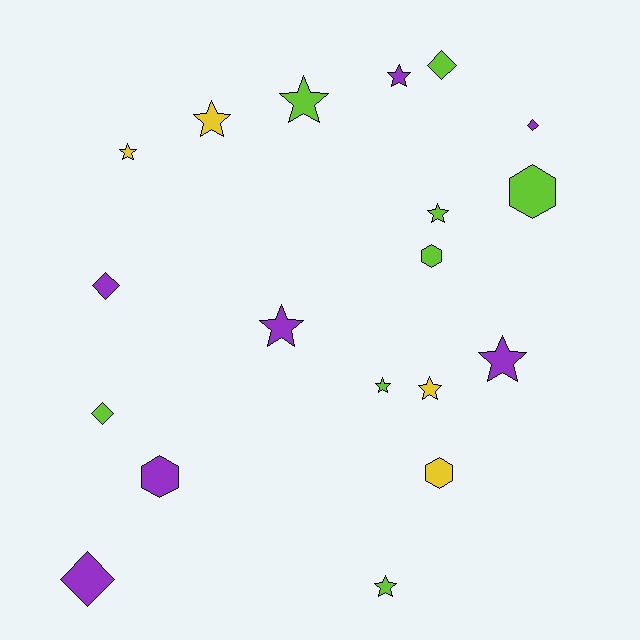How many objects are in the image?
There are 19 objects.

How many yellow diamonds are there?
There are no yellow diamonds.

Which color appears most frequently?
Lime, with 8 objects.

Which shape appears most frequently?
Star, with 10 objects.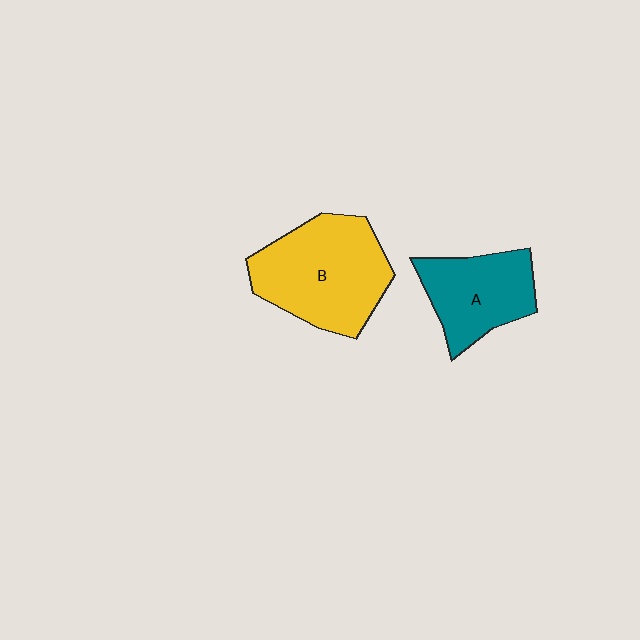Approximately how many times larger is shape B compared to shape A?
Approximately 1.5 times.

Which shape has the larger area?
Shape B (yellow).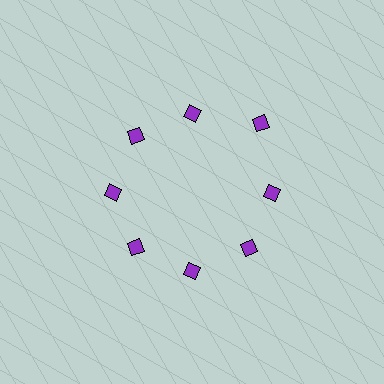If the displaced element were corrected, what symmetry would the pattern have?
It would have 8-fold rotational symmetry — the pattern would map onto itself every 45 degrees.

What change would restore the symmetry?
The symmetry would be restored by moving it inward, back onto the ring so that all 8 diamonds sit at equal angles and equal distance from the center.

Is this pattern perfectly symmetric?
No. The 8 purple diamonds are arranged in a ring, but one element near the 2 o'clock position is pushed outward from the center, breaking the 8-fold rotational symmetry.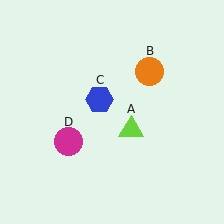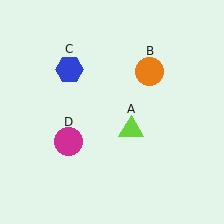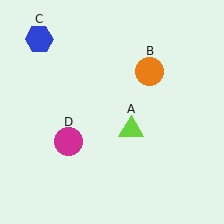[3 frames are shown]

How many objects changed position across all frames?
1 object changed position: blue hexagon (object C).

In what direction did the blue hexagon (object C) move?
The blue hexagon (object C) moved up and to the left.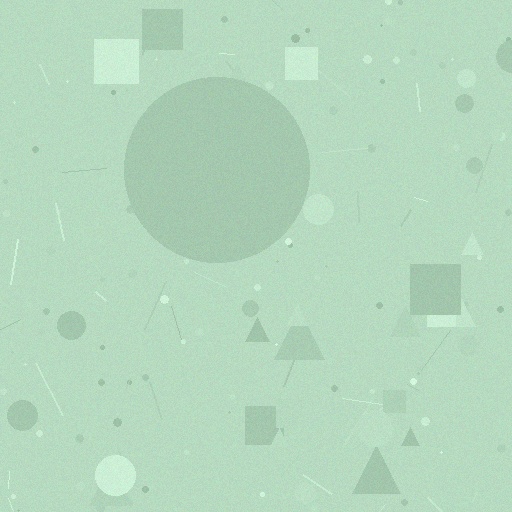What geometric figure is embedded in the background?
A circle is embedded in the background.